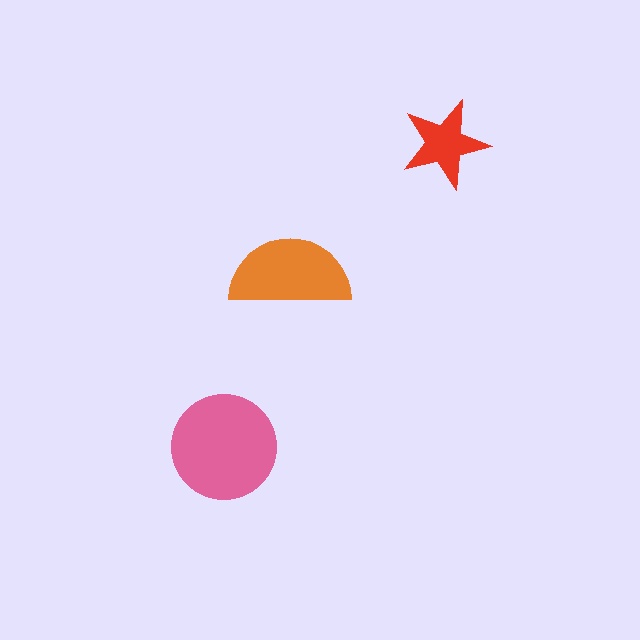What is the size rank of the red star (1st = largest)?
3rd.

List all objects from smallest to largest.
The red star, the orange semicircle, the pink circle.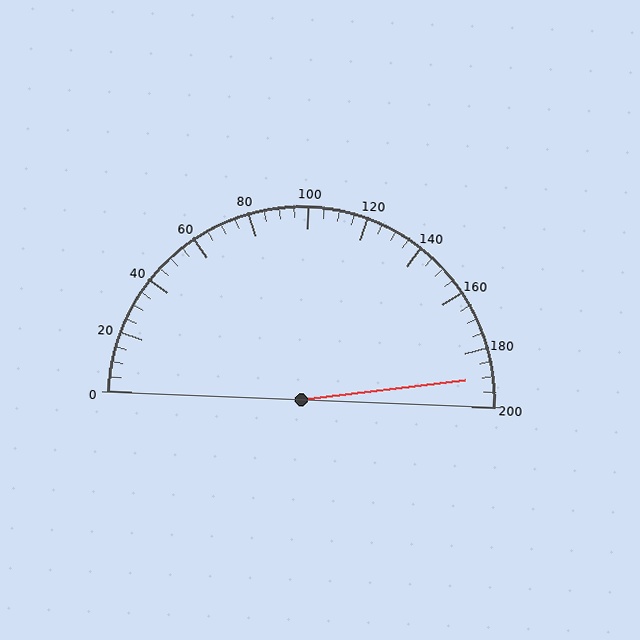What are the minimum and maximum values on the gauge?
The gauge ranges from 0 to 200.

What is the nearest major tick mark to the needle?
The nearest major tick mark is 200.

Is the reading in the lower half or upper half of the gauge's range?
The reading is in the upper half of the range (0 to 200).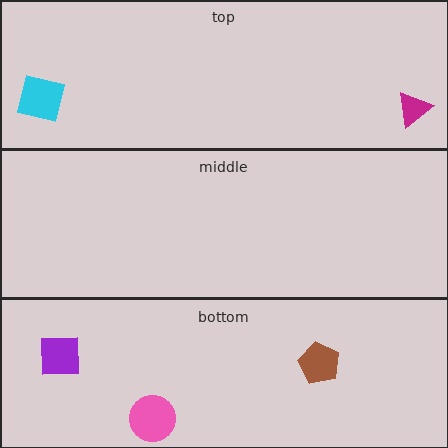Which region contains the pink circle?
The bottom region.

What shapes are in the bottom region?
The purple square, the pink circle, the brown pentagon.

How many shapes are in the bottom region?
3.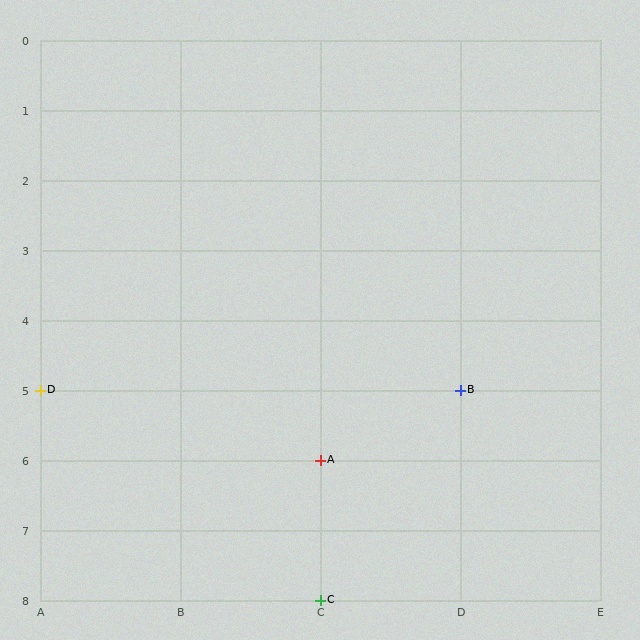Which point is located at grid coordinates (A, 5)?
Point D is at (A, 5).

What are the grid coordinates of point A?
Point A is at grid coordinates (C, 6).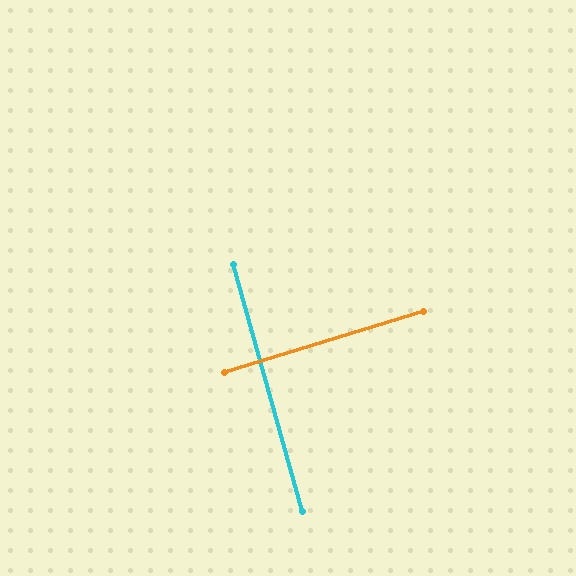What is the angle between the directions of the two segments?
Approximately 89 degrees.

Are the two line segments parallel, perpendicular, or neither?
Perpendicular — they meet at approximately 89°.